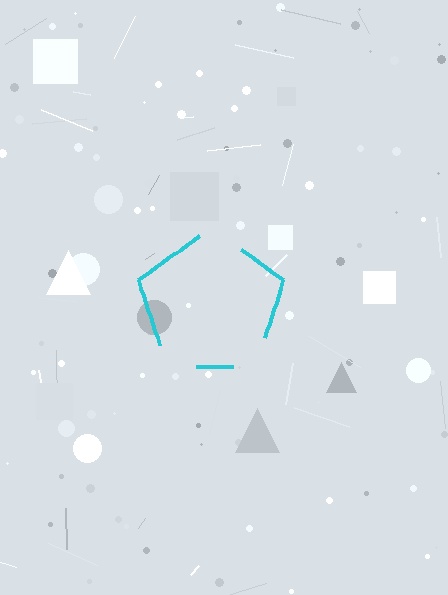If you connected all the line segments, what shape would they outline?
They would outline a pentagon.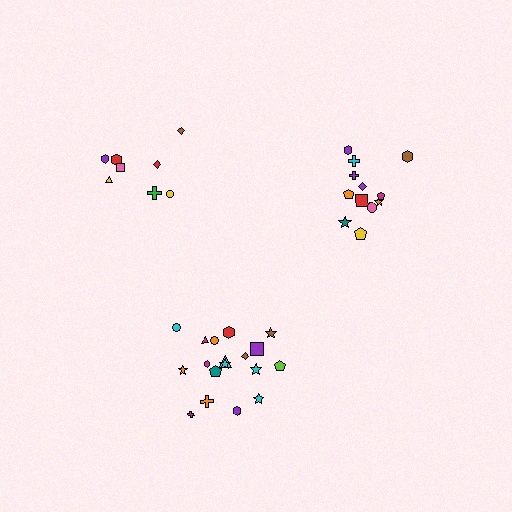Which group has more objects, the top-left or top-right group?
The top-right group.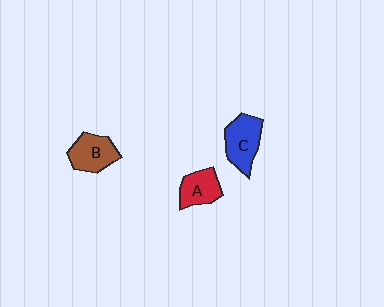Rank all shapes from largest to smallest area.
From largest to smallest: C (blue), B (brown), A (red).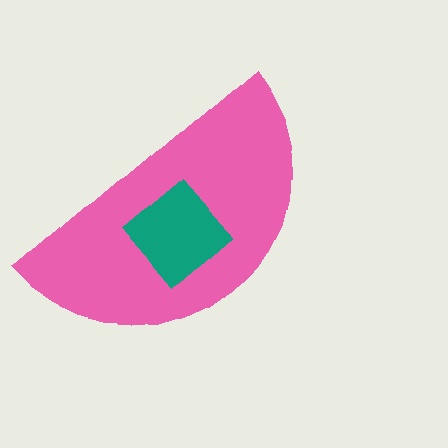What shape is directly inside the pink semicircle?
The teal diamond.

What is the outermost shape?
The pink semicircle.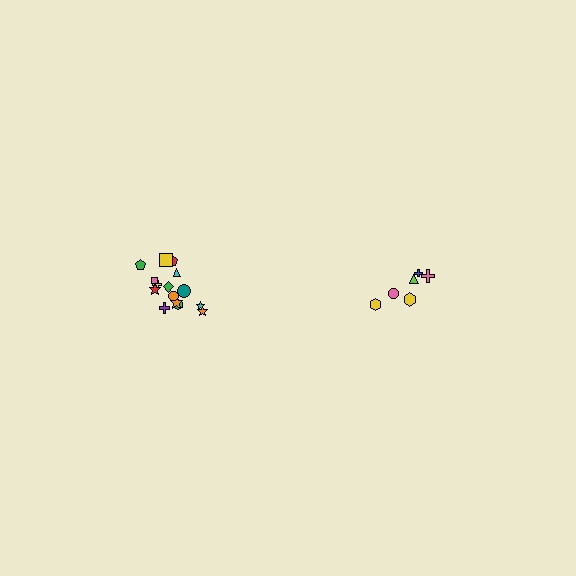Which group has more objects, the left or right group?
The left group.